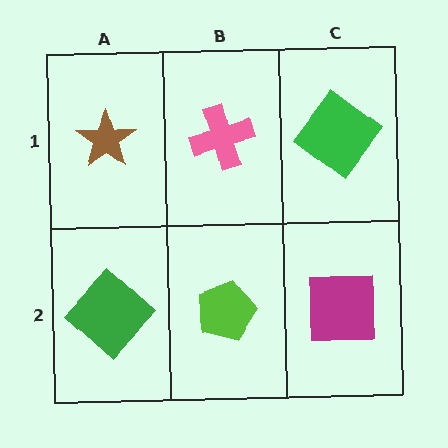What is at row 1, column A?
A brown star.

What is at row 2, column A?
A green diamond.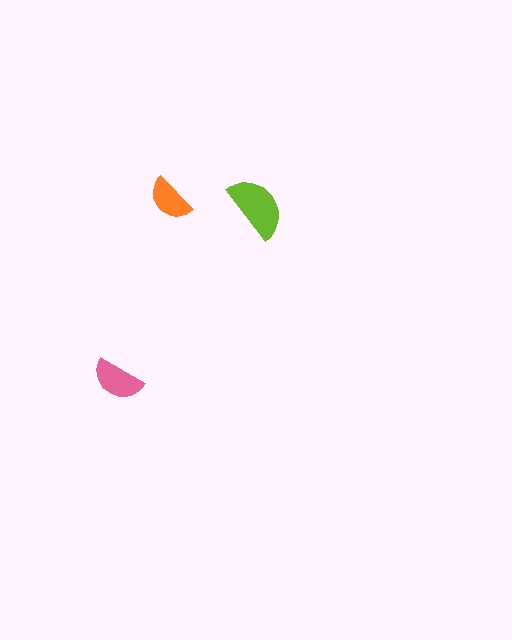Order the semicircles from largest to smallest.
the lime one, the pink one, the orange one.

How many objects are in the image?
There are 3 objects in the image.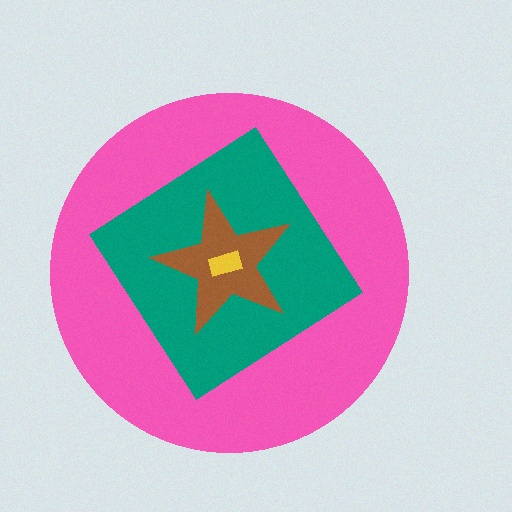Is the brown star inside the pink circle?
Yes.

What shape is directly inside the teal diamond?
The brown star.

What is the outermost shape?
The pink circle.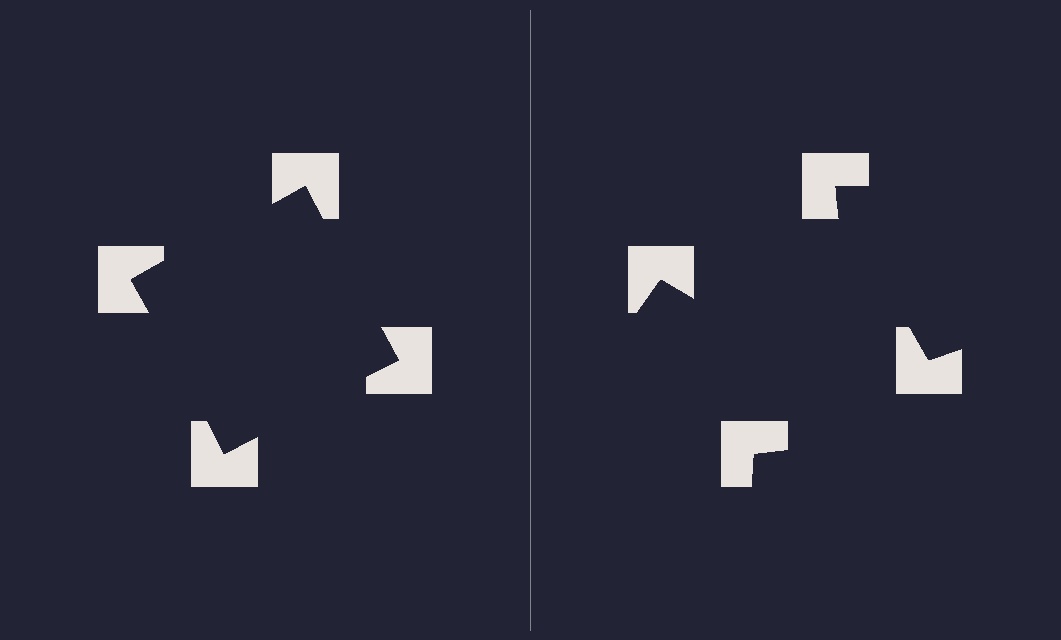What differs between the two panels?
The notched squares are positioned identically on both sides; only the wedge orientations differ. On the left they align to a square; on the right they are misaligned.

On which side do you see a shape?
An illusory square appears on the left side. On the right side the wedge cuts are rotated, so no coherent shape forms.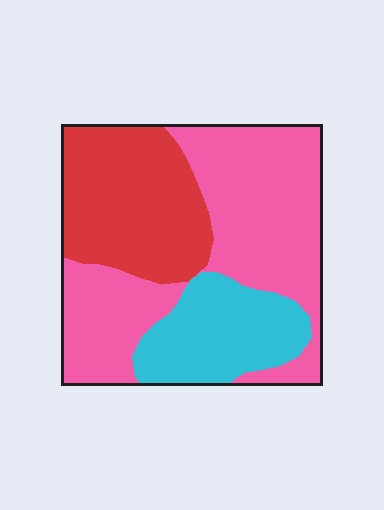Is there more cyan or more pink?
Pink.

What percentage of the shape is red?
Red covers 30% of the shape.